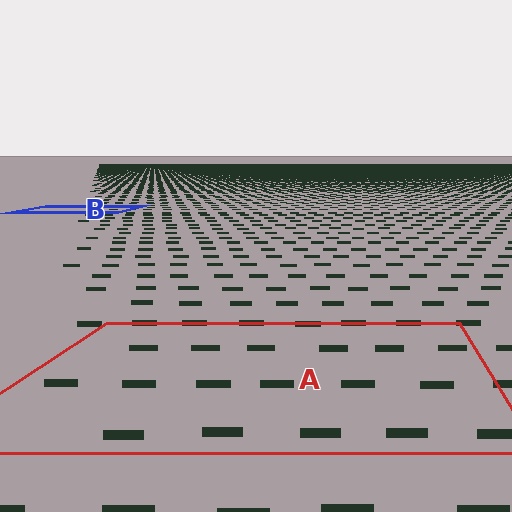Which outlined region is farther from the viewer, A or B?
Region B is farther from the viewer — the texture elements inside it appear smaller and more densely packed.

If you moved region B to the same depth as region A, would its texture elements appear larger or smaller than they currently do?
They would appear larger. At a closer depth, the same texture elements are projected at a bigger on-screen size.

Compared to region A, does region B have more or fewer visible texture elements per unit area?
Region B has more texture elements per unit area — they are packed more densely because it is farther away.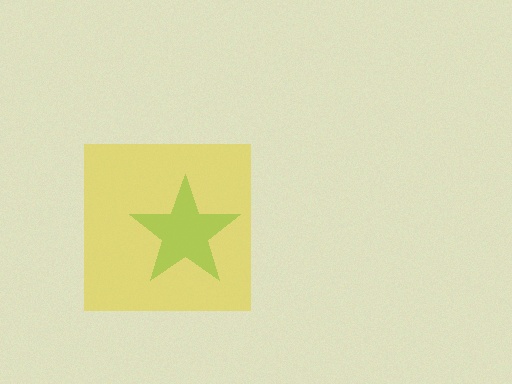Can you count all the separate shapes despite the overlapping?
Yes, there are 2 separate shapes.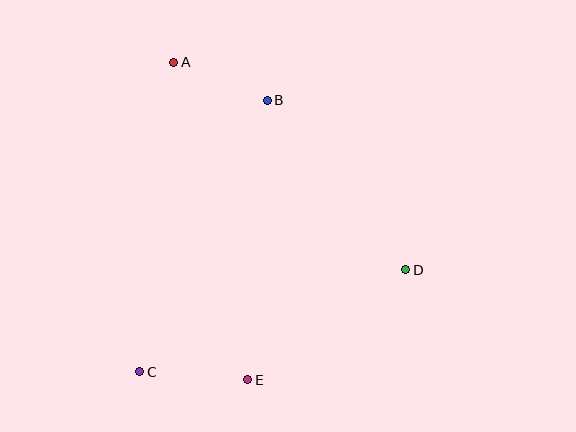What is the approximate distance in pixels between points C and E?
The distance between C and E is approximately 108 pixels.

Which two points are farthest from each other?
Points A and E are farthest from each other.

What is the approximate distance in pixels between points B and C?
The distance between B and C is approximately 300 pixels.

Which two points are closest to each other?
Points A and B are closest to each other.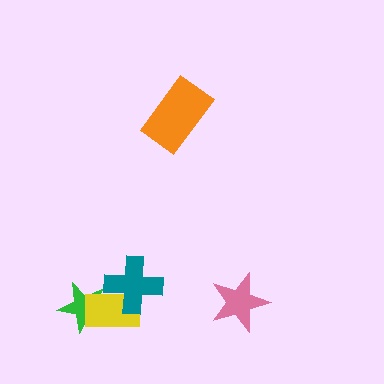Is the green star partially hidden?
Yes, it is partially covered by another shape.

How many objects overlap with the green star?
1 object overlaps with the green star.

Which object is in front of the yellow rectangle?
The teal cross is in front of the yellow rectangle.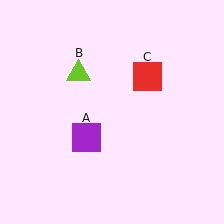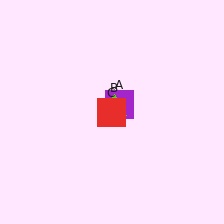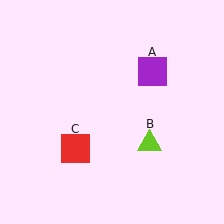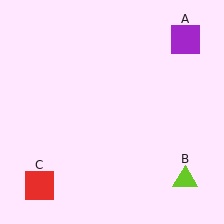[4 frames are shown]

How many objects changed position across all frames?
3 objects changed position: purple square (object A), lime triangle (object B), red square (object C).